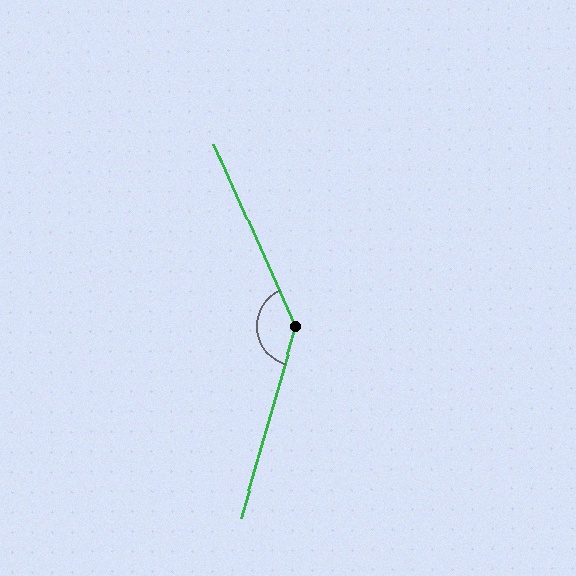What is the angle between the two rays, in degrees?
Approximately 140 degrees.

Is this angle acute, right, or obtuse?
It is obtuse.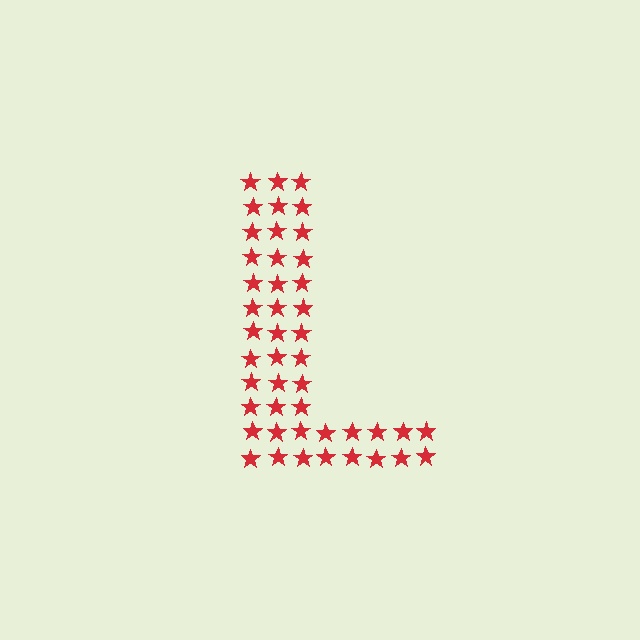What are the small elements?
The small elements are stars.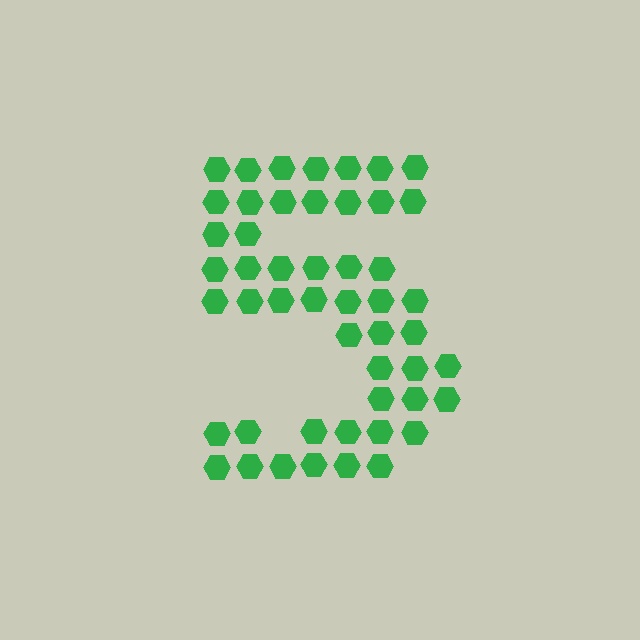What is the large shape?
The large shape is the digit 5.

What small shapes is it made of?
It is made of small hexagons.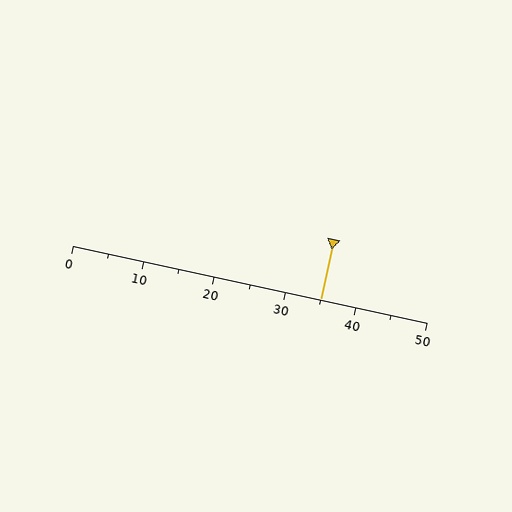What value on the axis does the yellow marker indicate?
The marker indicates approximately 35.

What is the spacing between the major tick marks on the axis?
The major ticks are spaced 10 apart.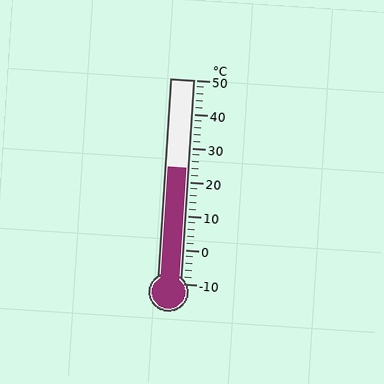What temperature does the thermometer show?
The thermometer shows approximately 24°C.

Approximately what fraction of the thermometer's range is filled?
The thermometer is filled to approximately 55% of its range.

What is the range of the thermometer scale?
The thermometer scale ranges from -10°C to 50°C.